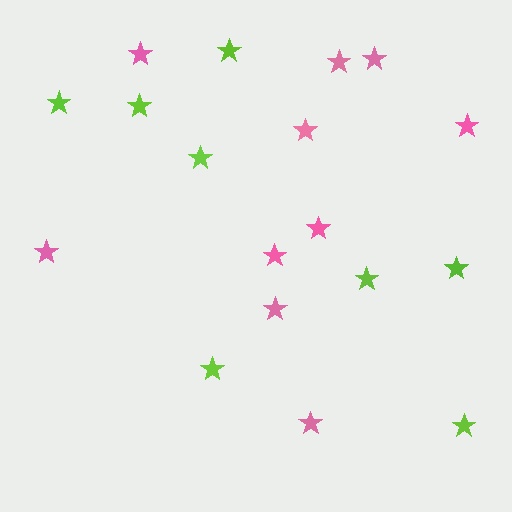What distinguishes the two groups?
There are 2 groups: one group of pink stars (10) and one group of lime stars (8).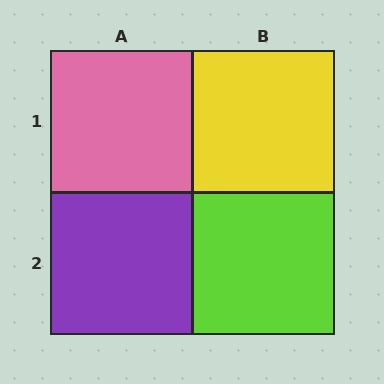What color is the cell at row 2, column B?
Lime.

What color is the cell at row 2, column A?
Purple.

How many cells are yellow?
1 cell is yellow.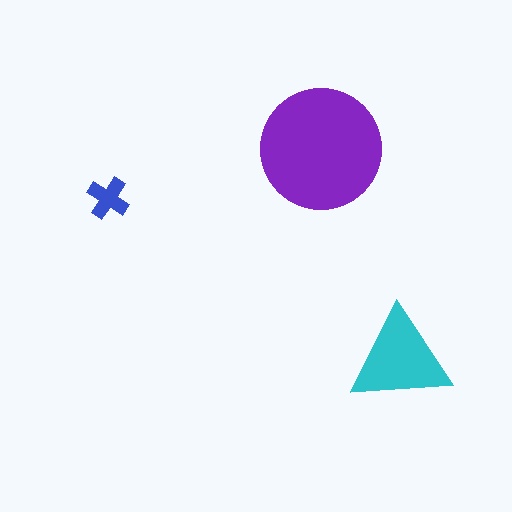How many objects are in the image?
There are 3 objects in the image.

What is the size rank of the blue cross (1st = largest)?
3rd.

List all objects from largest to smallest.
The purple circle, the cyan triangle, the blue cross.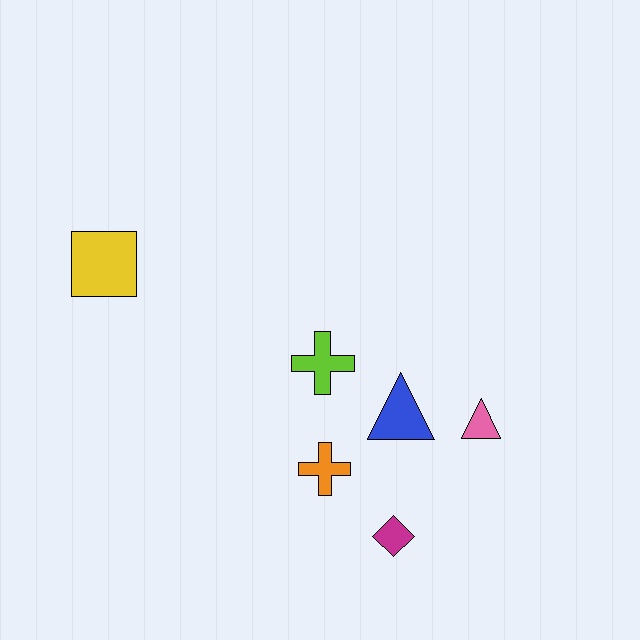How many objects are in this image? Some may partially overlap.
There are 6 objects.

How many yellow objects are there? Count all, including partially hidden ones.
There is 1 yellow object.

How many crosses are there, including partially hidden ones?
There are 2 crosses.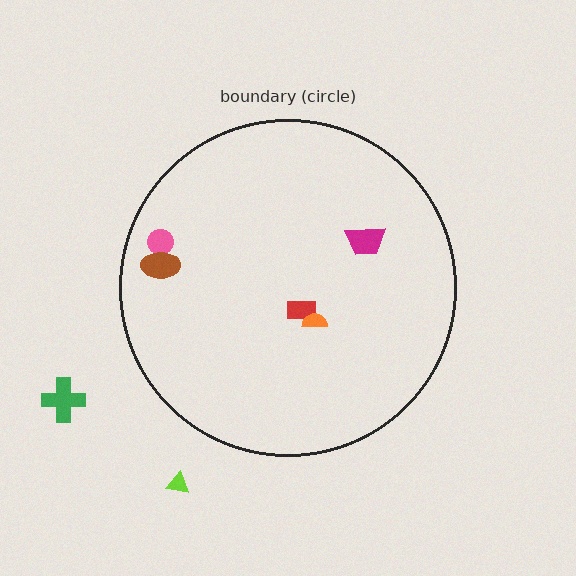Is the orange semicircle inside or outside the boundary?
Inside.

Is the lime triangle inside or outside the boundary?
Outside.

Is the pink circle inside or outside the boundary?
Inside.